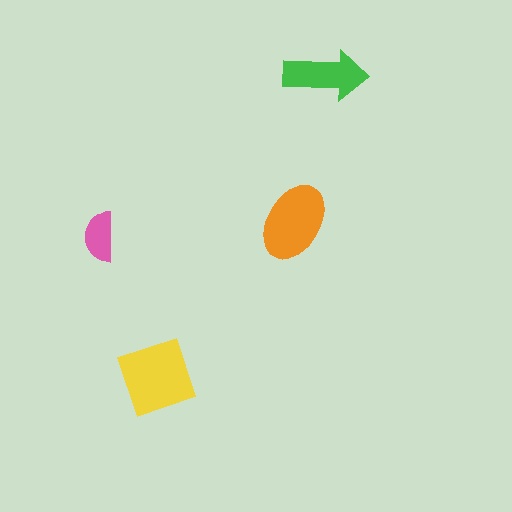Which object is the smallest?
The pink semicircle.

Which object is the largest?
The yellow diamond.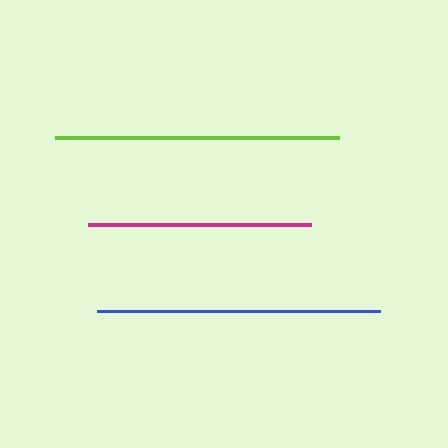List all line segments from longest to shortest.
From longest to shortest: lime, blue, magenta.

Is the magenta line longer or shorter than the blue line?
The blue line is longer than the magenta line.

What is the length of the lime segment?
The lime segment is approximately 284 pixels long.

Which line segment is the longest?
The lime line is the longest at approximately 284 pixels.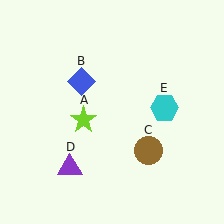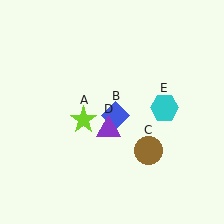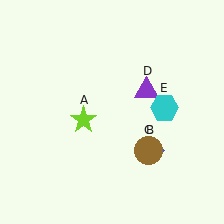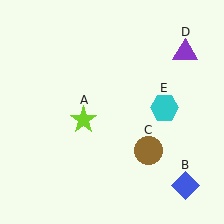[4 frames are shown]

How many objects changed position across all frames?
2 objects changed position: blue diamond (object B), purple triangle (object D).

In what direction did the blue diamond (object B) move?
The blue diamond (object B) moved down and to the right.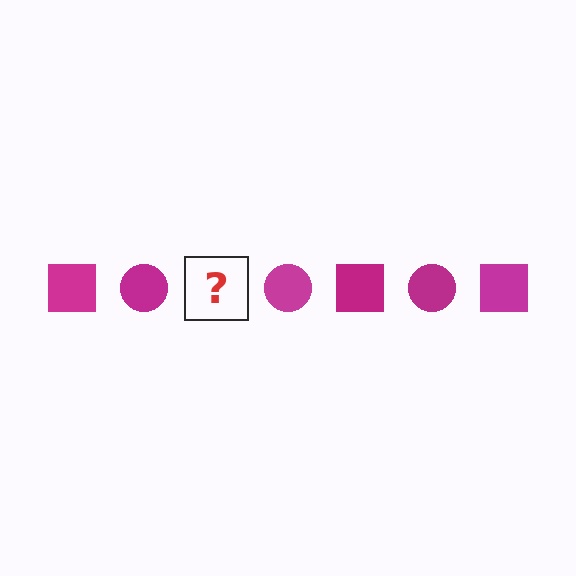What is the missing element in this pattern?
The missing element is a magenta square.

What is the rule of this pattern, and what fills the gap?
The rule is that the pattern cycles through square, circle shapes in magenta. The gap should be filled with a magenta square.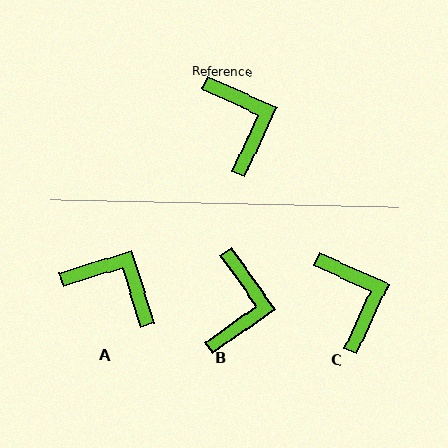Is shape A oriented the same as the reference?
No, it is off by about 41 degrees.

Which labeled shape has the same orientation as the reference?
C.